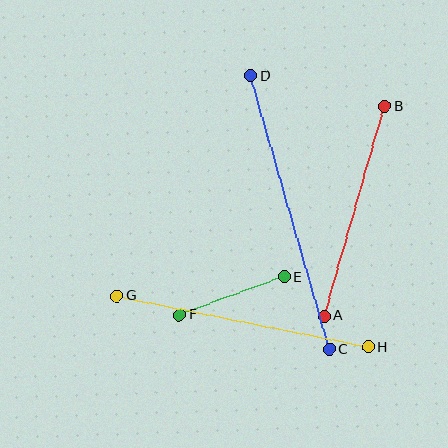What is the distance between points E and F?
The distance is approximately 111 pixels.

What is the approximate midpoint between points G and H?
The midpoint is at approximately (243, 321) pixels.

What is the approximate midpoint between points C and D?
The midpoint is at approximately (290, 213) pixels.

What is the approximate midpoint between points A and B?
The midpoint is at approximately (355, 211) pixels.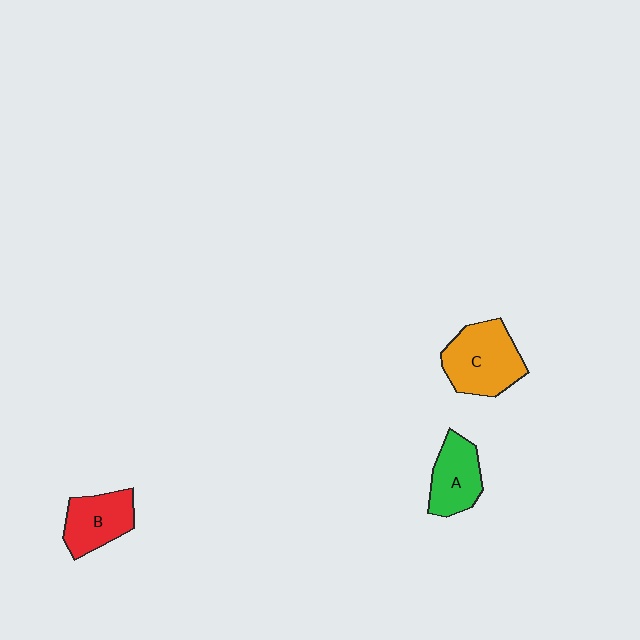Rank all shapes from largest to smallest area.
From largest to smallest: C (orange), B (red), A (green).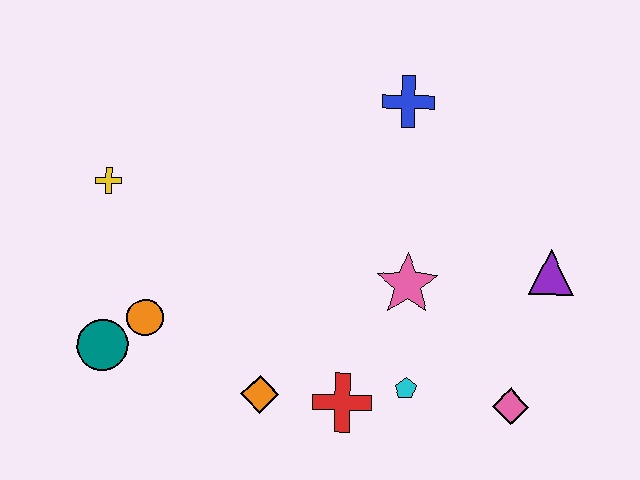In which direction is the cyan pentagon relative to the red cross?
The cyan pentagon is to the right of the red cross.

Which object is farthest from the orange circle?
The purple triangle is farthest from the orange circle.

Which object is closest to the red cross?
The cyan pentagon is closest to the red cross.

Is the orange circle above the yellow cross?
No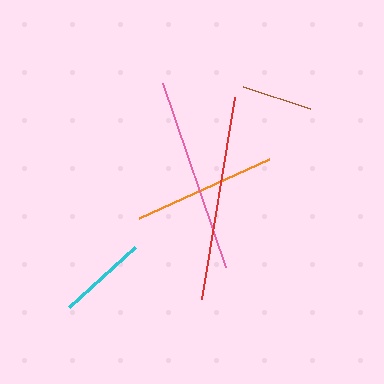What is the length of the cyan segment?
The cyan segment is approximately 89 pixels long.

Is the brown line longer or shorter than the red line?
The red line is longer than the brown line.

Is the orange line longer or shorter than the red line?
The red line is longer than the orange line.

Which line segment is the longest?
The red line is the longest at approximately 205 pixels.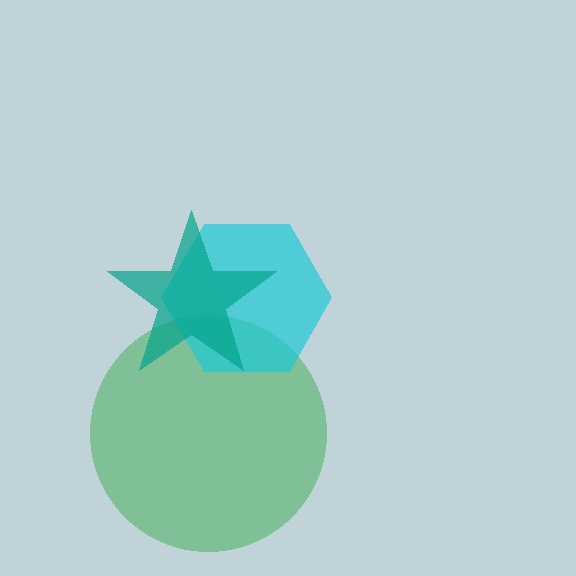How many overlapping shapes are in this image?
There are 3 overlapping shapes in the image.